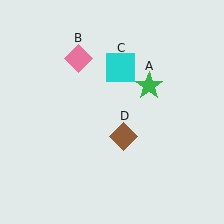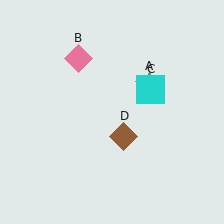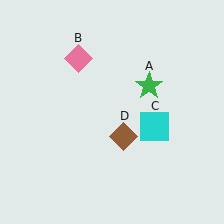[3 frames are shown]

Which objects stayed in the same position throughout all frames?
Green star (object A) and pink diamond (object B) and brown diamond (object D) remained stationary.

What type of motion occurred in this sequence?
The cyan square (object C) rotated clockwise around the center of the scene.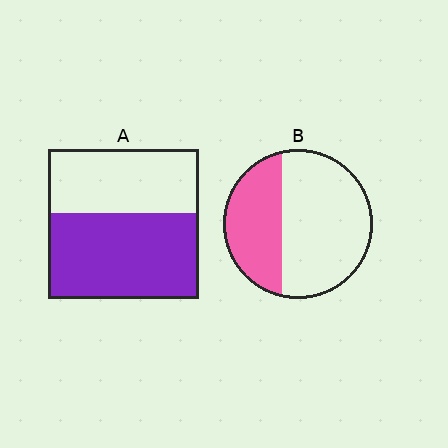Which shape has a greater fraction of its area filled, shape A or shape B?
Shape A.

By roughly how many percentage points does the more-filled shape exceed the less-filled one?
By roughly 20 percentage points (A over B).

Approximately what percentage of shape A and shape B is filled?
A is approximately 55% and B is approximately 35%.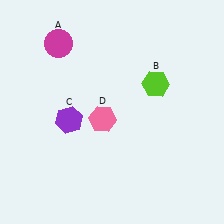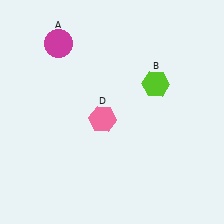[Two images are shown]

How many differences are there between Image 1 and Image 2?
There is 1 difference between the two images.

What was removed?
The purple hexagon (C) was removed in Image 2.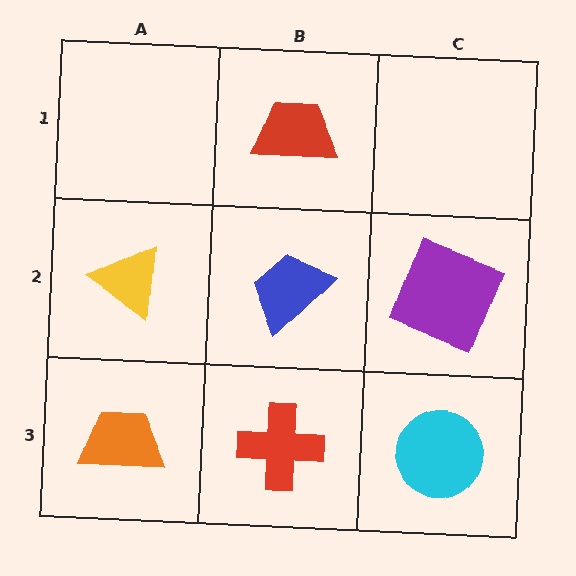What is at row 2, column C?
A purple square.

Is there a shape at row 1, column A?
No, that cell is empty.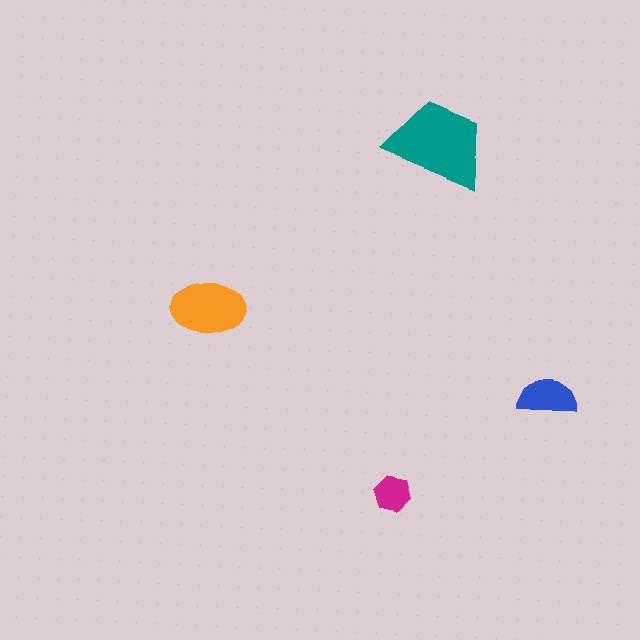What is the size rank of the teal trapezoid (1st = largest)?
1st.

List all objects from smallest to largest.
The magenta hexagon, the blue semicircle, the orange ellipse, the teal trapezoid.